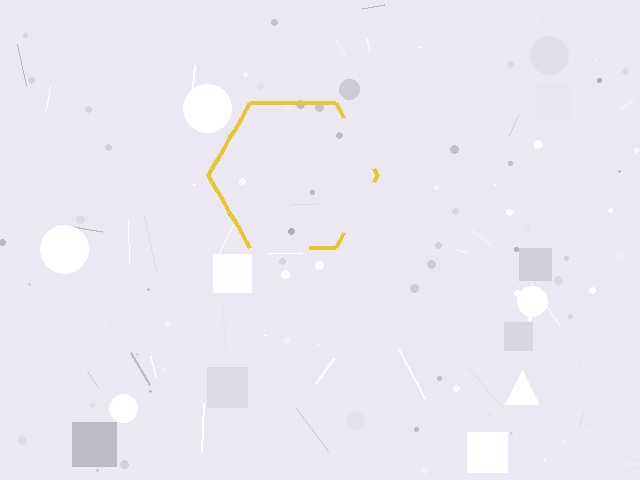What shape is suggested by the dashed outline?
The dashed outline suggests a hexagon.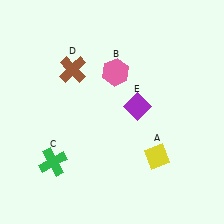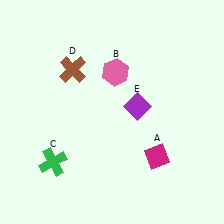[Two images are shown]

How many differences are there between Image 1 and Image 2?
There is 1 difference between the two images.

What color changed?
The diamond (A) changed from yellow in Image 1 to magenta in Image 2.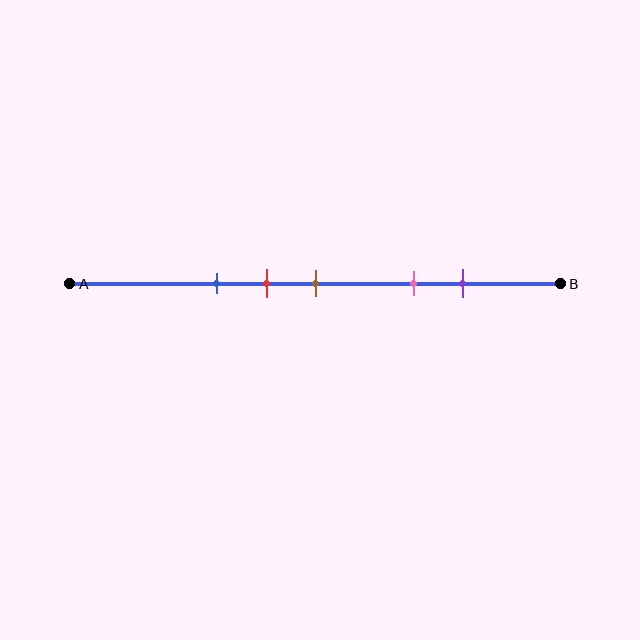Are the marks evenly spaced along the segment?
No, the marks are not evenly spaced.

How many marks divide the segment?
There are 5 marks dividing the segment.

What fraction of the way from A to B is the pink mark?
The pink mark is approximately 70% (0.7) of the way from A to B.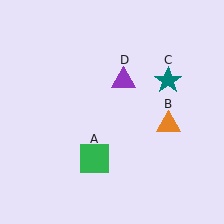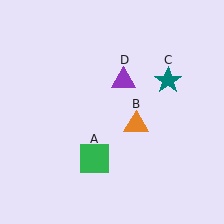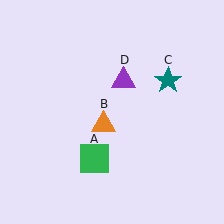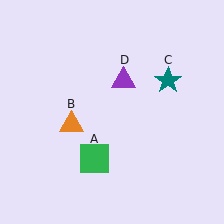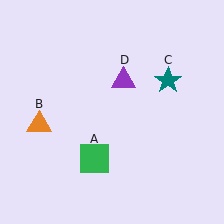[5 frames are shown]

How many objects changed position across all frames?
1 object changed position: orange triangle (object B).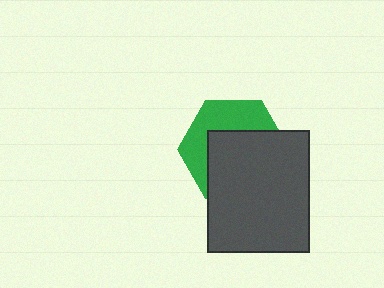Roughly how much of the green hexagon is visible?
A small part of it is visible (roughly 41%).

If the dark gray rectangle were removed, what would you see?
You would see the complete green hexagon.